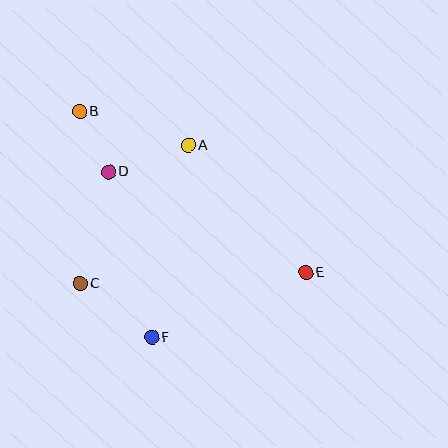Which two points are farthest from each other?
Points B and E are farthest from each other.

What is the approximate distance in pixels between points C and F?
The distance between C and F is approximately 90 pixels.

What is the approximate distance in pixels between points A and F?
The distance between A and F is approximately 196 pixels.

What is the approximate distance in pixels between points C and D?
The distance between C and D is approximately 116 pixels.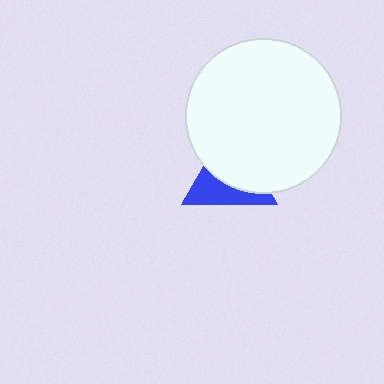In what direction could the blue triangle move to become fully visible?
The blue triangle could move down. That would shift it out from behind the white circle entirely.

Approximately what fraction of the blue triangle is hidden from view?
Roughly 57% of the blue triangle is hidden behind the white circle.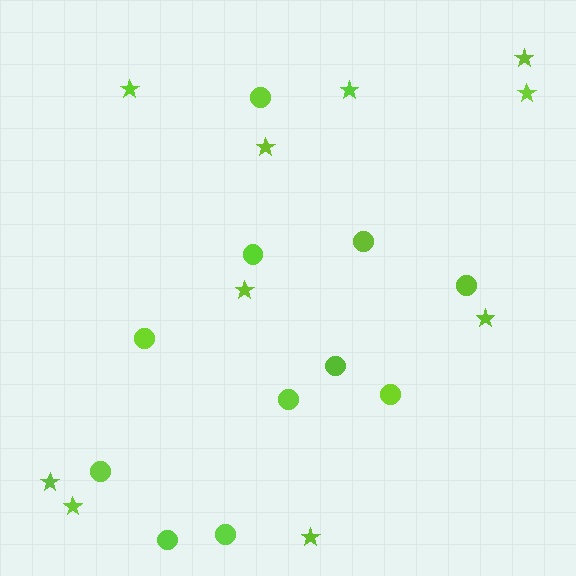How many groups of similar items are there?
There are 2 groups: one group of circles (11) and one group of stars (10).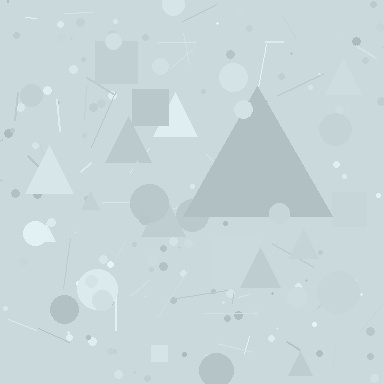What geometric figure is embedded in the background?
A triangle is embedded in the background.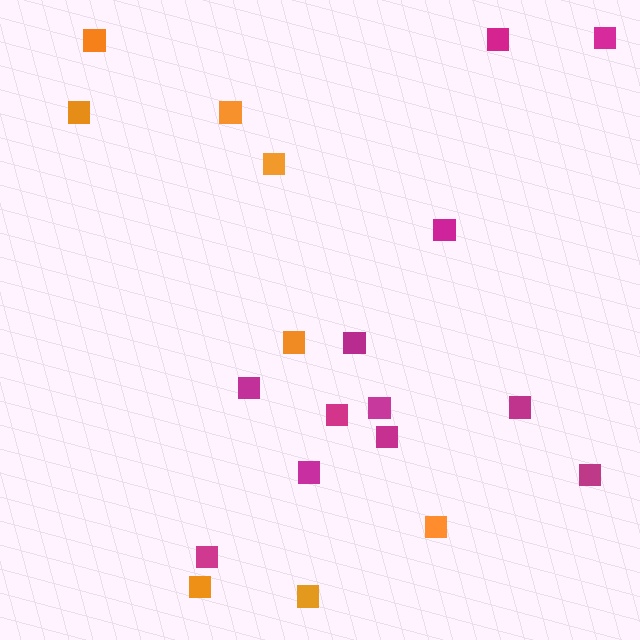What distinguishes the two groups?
There are 2 groups: one group of orange squares (8) and one group of magenta squares (12).